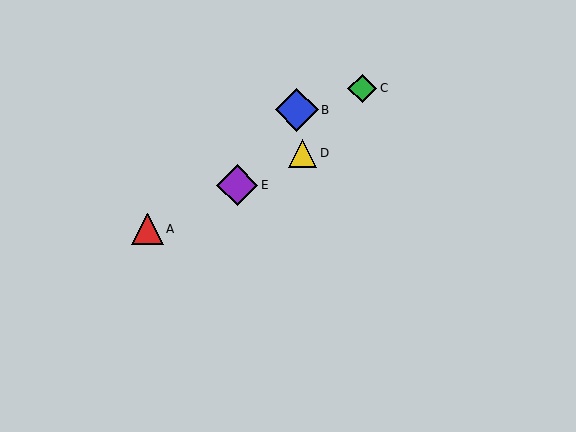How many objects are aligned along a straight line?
3 objects (A, D, E) are aligned along a straight line.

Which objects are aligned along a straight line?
Objects A, D, E are aligned along a straight line.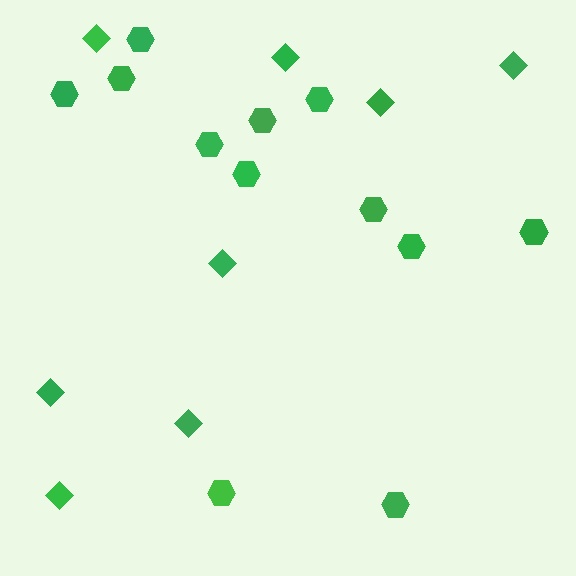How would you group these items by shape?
There are 2 groups: one group of hexagons (12) and one group of diamonds (8).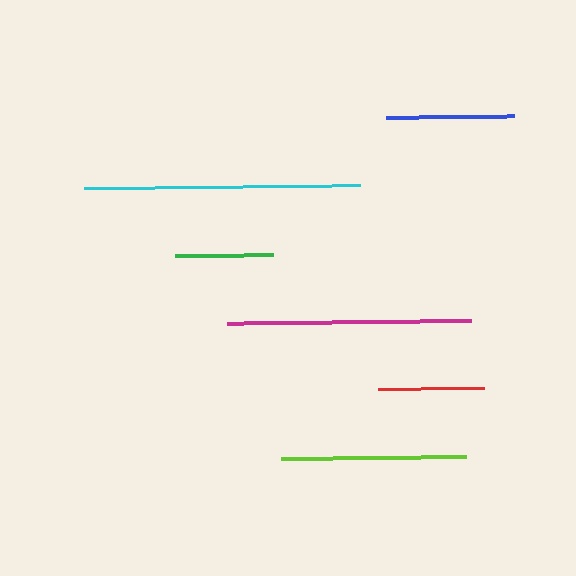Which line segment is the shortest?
The green line is the shortest at approximately 98 pixels.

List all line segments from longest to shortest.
From longest to shortest: cyan, magenta, lime, blue, red, green.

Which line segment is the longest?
The cyan line is the longest at approximately 276 pixels.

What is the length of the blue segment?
The blue segment is approximately 128 pixels long.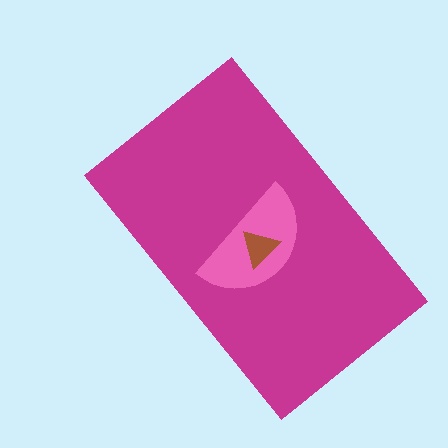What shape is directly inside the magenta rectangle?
The pink semicircle.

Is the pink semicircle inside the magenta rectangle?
Yes.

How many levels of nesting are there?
3.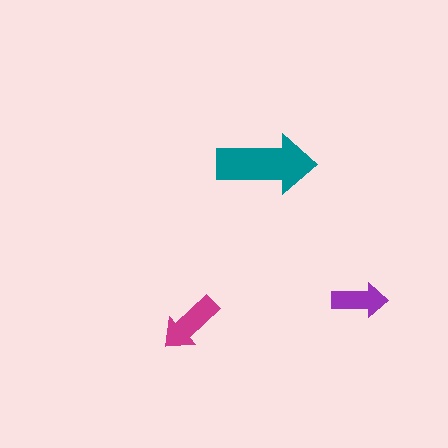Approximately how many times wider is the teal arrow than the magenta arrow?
About 1.5 times wider.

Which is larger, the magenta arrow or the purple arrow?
The magenta one.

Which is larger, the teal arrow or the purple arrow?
The teal one.